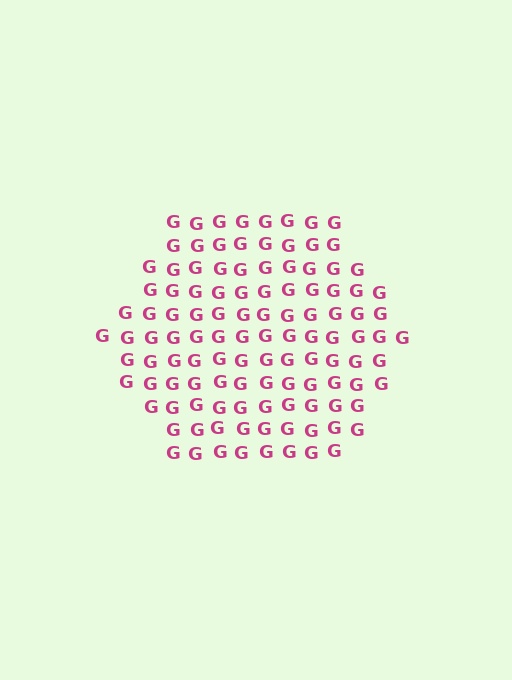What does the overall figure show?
The overall figure shows a hexagon.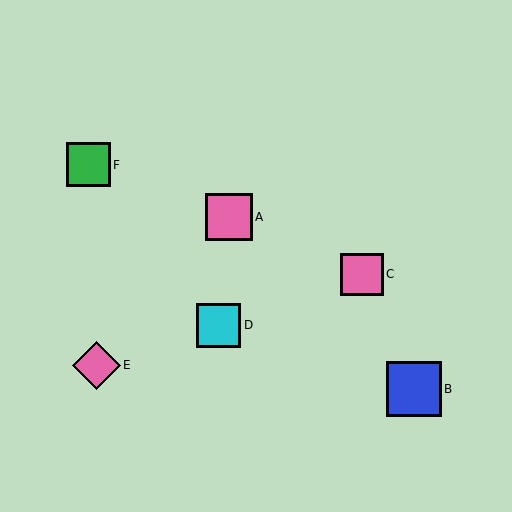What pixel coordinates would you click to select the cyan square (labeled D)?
Click at (219, 325) to select the cyan square D.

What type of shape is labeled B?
Shape B is a blue square.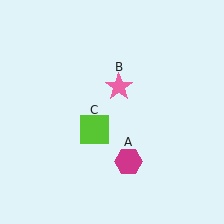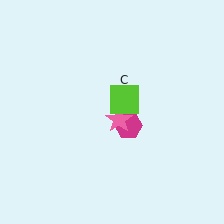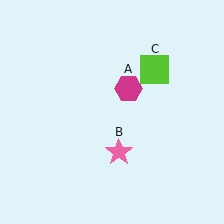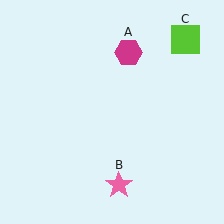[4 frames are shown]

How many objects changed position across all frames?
3 objects changed position: magenta hexagon (object A), pink star (object B), lime square (object C).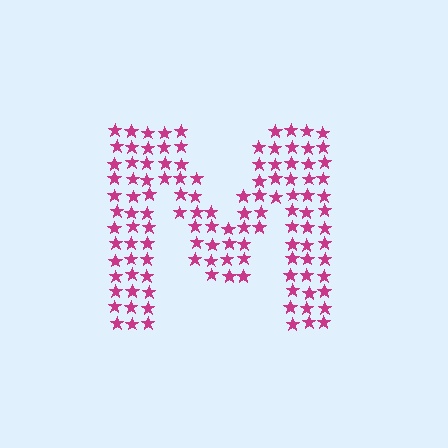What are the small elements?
The small elements are stars.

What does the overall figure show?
The overall figure shows the letter M.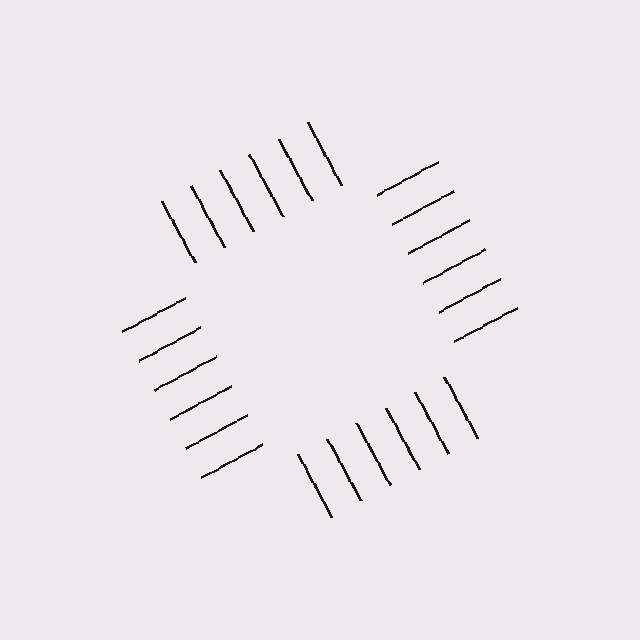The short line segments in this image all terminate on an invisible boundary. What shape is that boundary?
An illusory square — the line segments terminate on its edges but no continuous stroke is drawn.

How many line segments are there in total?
24 — 6 along each of the 4 edges.